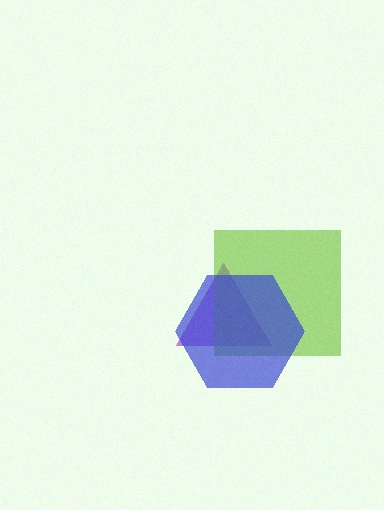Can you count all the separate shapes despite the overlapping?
Yes, there are 3 separate shapes.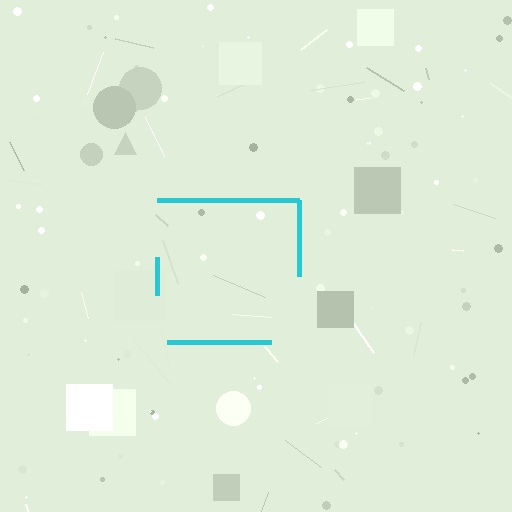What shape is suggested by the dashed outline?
The dashed outline suggests a square.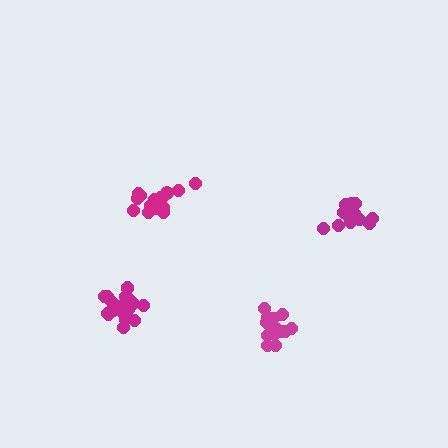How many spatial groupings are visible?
There are 4 spatial groupings.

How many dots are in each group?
Group 1: 21 dots, Group 2: 17 dots, Group 3: 20 dots, Group 4: 16 dots (74 total).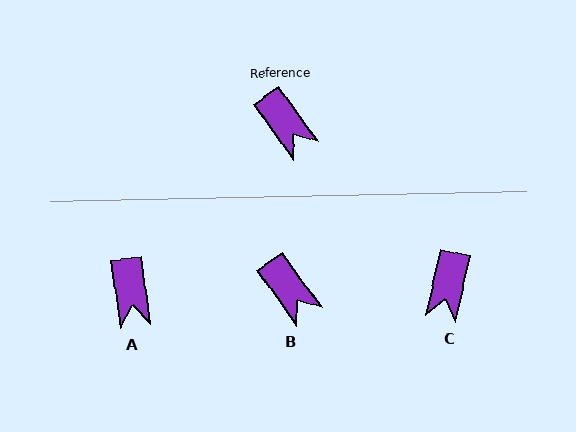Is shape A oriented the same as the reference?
No, it is off by about 27 degrees.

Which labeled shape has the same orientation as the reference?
B.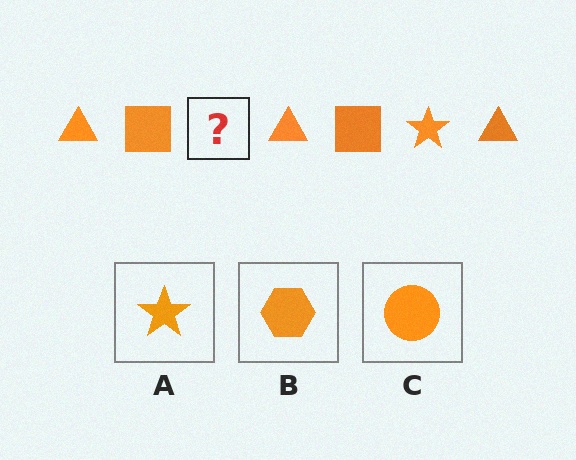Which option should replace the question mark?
Option A.